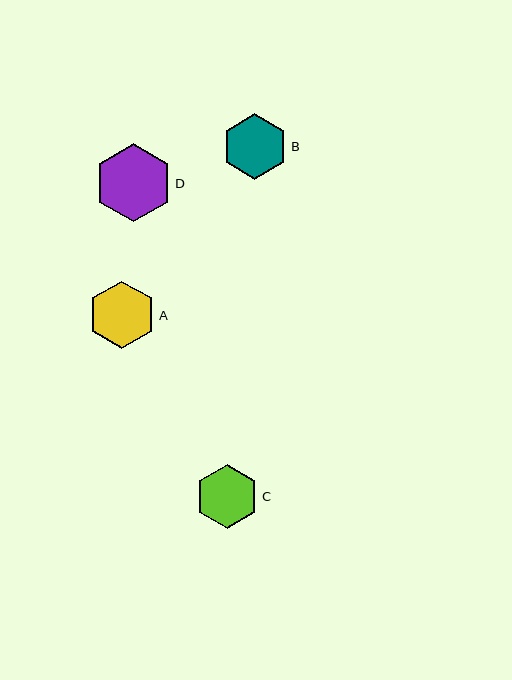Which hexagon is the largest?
Hexagon D is the largest with a size of approximately 78 pixels.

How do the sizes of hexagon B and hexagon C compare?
Hexagon B and hexagon C are approximately the same size.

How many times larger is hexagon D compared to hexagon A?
Hexagon D is approximately 1.2 times the size of hexagon A.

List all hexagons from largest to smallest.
From largest to smallest: D, A, B, C.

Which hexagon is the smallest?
Hexagon C is the smallest with a size of approximately 64 pixels.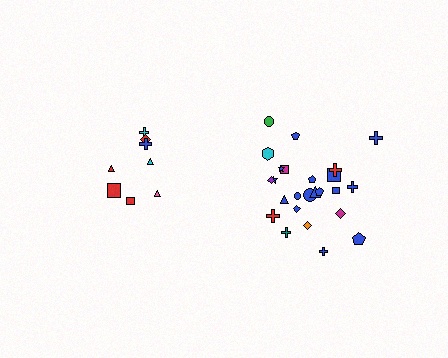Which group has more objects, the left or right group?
The right group.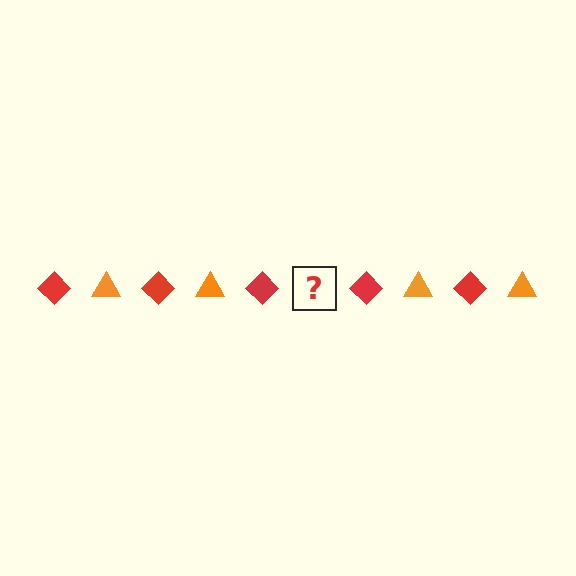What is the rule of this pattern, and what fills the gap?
The rule is that the pattern alternates between red diamond and orange triangle. The gap should be filled with an orange triangle.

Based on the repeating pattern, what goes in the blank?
The blank should be an orange triangle.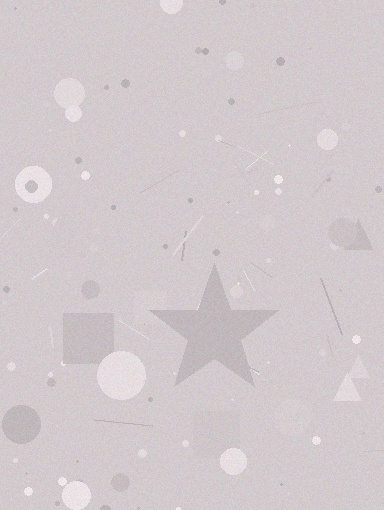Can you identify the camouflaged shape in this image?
The camouflaged shape is a star.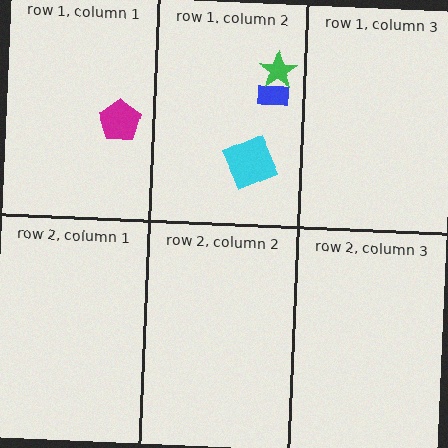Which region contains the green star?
The row 1, column 2 region.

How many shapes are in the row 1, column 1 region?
1.